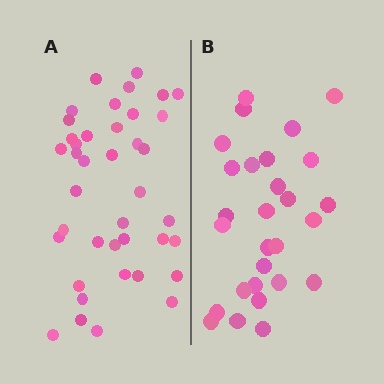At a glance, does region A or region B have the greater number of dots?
Region A (the left region) has more dots.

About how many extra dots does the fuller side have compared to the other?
Region A has roughly 12 or so more dots than region B.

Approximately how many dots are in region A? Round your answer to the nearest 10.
About 40 dots.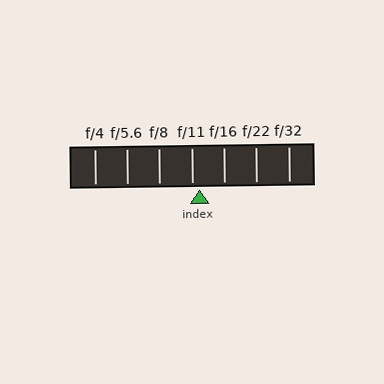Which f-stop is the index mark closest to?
The index mark is closest to f/11.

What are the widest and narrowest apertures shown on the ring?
The widest aperture shown is f/4 and the narrowest is f/32.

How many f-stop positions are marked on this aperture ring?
There are 7 f-stop positions marked.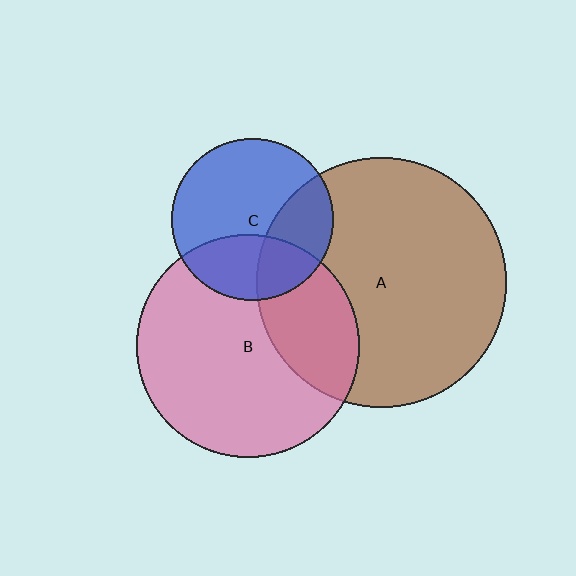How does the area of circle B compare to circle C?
Approximately 1.9 times.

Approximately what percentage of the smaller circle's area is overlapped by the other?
Approximately 30%.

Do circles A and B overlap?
Yes.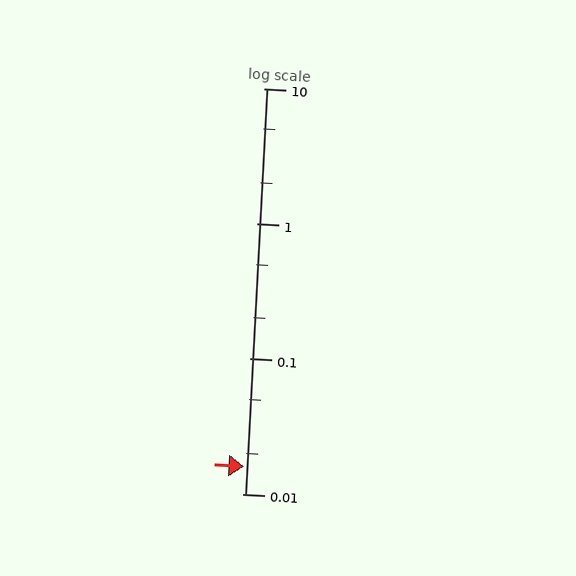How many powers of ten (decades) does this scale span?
The scale spans 3 decades, from 0.01 to 10.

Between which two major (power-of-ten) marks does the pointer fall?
The pointer is between 0.01 and 0.1.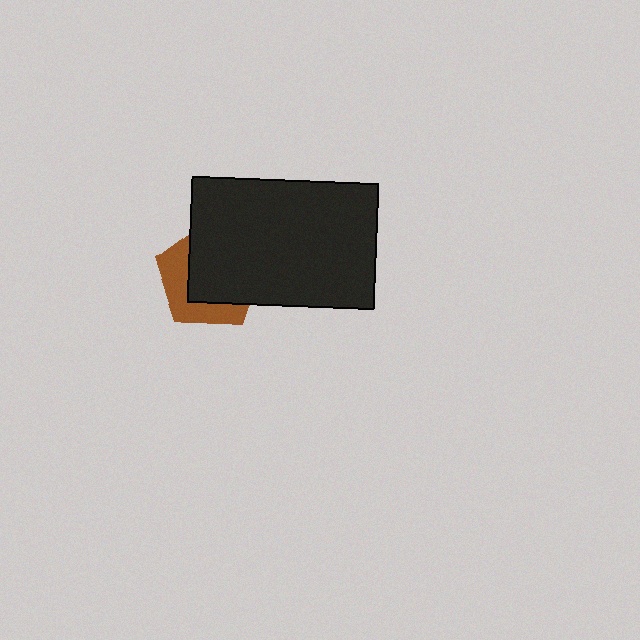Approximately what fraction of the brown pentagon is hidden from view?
Roughly 62% of the brown pentagon is hidden behind the black rectangle.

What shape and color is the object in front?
The object in front is a black rectangle.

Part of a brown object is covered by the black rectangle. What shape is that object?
It is a pentagon.